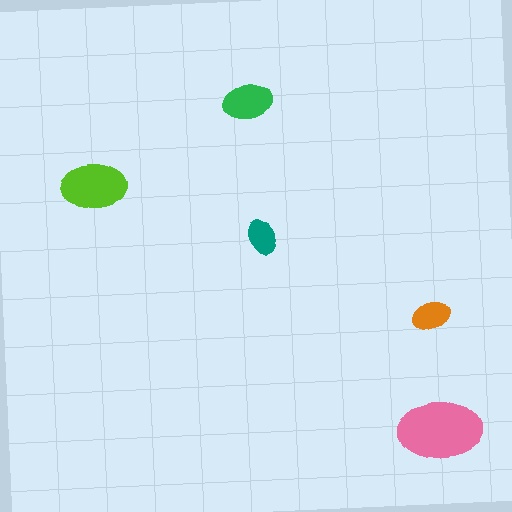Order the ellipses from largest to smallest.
the pink one, the lime one, the green one, the orange one, the teal one.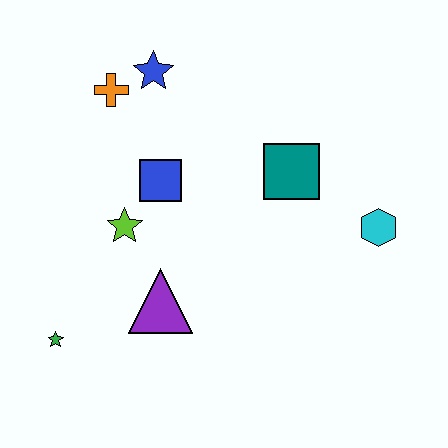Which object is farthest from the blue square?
The cyan hexagon is farthest from the blue square.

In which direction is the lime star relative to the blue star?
The lime star is below the blue star.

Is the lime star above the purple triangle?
Yes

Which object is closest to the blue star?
The orange cross is closest to the blue star.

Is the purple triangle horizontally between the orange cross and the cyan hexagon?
Yes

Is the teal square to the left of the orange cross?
No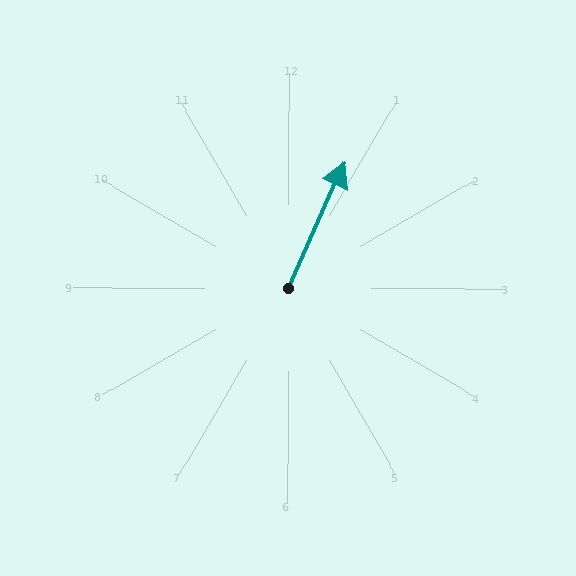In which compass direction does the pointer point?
Northeast.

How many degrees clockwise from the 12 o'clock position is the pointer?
Approximately 24 degrees.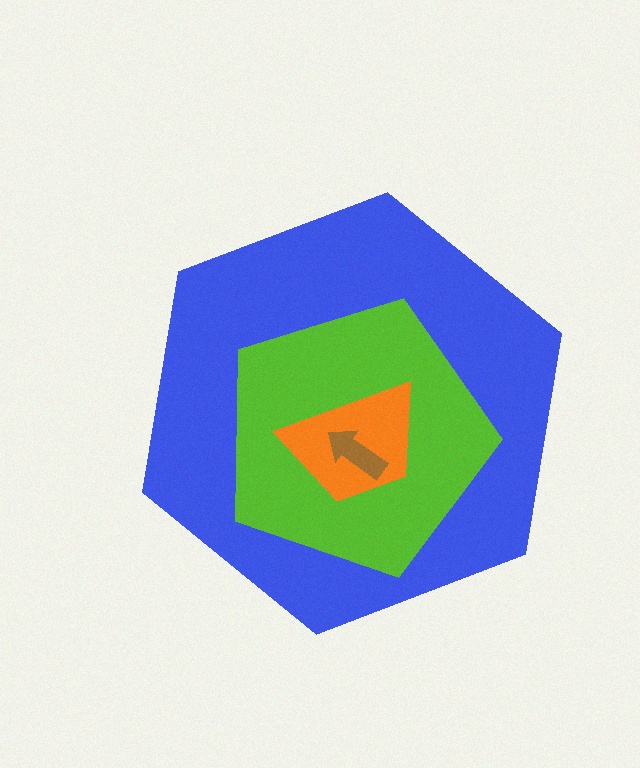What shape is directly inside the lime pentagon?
The orange trapezoid.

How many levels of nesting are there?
4.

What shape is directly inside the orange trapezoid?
The brown arrow.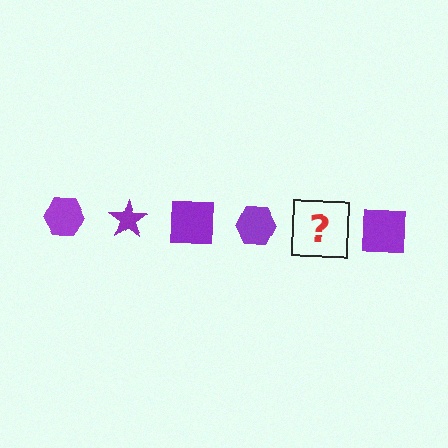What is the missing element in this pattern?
The missing element is a purple star.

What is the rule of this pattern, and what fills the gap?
The rule is that the pattern cycles through hexagon, star, square shapes in purple. The gap should be filled with a purple star.